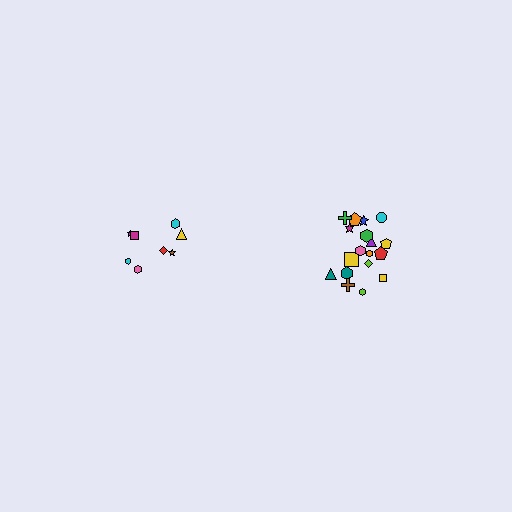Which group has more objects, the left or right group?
The right group.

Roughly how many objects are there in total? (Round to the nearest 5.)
Roughly 25 objects in total.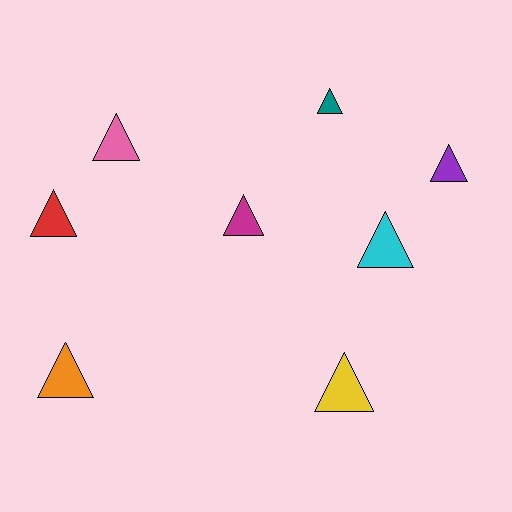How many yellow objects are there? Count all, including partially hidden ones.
There is 1 yellow object.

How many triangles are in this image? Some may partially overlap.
There are 8 triangles.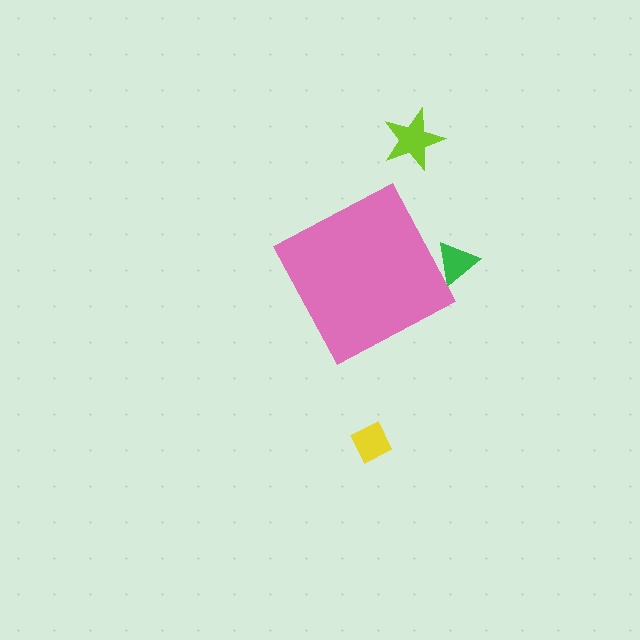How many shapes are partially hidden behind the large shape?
1 shape is partially hidden.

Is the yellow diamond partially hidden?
No, the yellow diamond is fully visible.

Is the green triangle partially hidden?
Yes, the green triangle is partially hidden behind the pink diamond.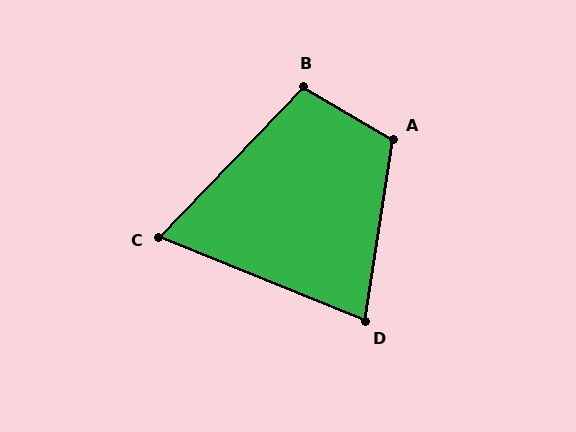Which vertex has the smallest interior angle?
C, at approximately 68 degrees.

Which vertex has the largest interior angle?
A, at approximately 112 degrees.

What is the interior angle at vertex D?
Approximately 77 degrees (acute).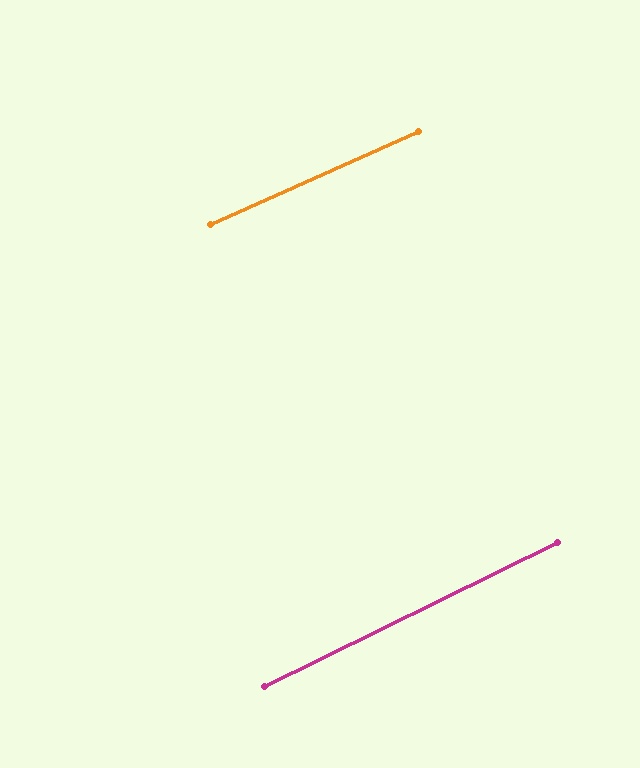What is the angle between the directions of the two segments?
Approximately 2 degrees.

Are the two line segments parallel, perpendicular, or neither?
Parallel — their directions differ by only 2.0°.